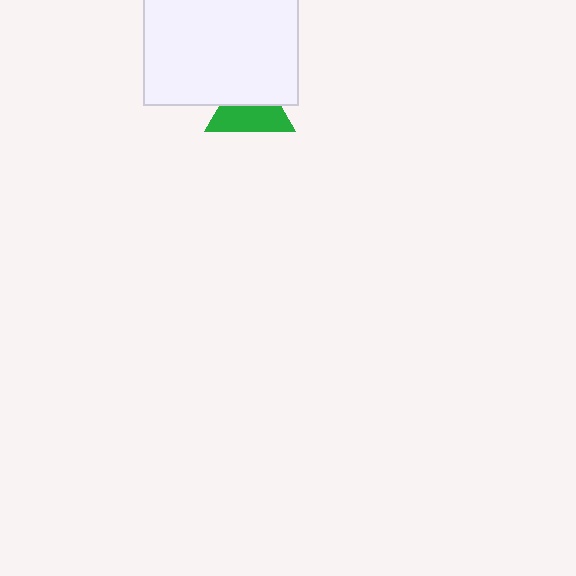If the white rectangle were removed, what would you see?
You would see the complete green triangle.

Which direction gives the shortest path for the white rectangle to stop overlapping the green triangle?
Moving up gives the shortest separation.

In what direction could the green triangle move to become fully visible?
The green triangle could move down. That would shift it out from behind the white rectangle entirely.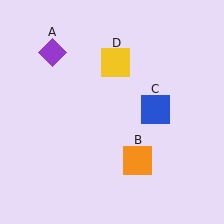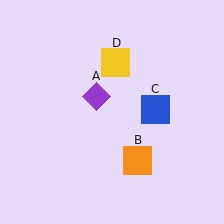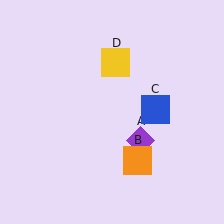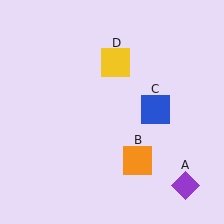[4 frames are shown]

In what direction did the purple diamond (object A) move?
The purple diamond (object A) moved down and to the right.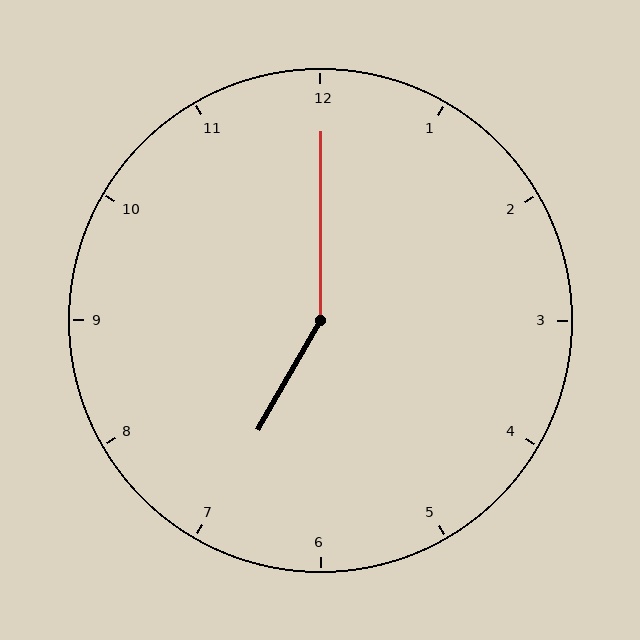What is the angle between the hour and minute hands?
Approximately 150 degrees.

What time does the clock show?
7:00.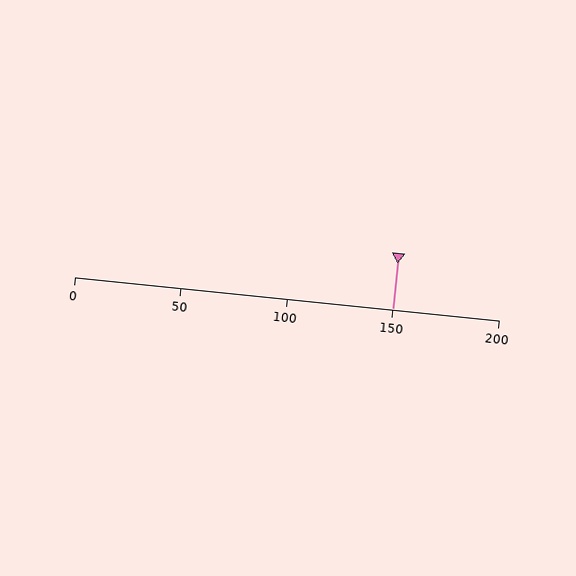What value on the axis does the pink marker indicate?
The marker indicates approximately 150.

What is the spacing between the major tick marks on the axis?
The major ticks are spaced 50 apart.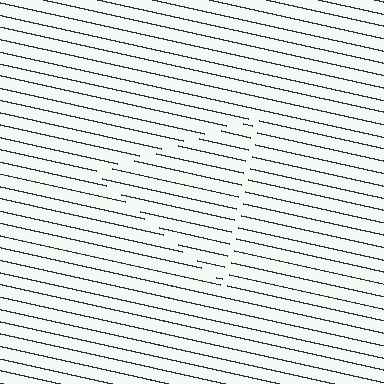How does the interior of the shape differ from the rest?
The interior of the shape contains the same grating, shifted by half a period — the contour is defined by the phase discontinuity where line-ends from the inner and outer gratings abut.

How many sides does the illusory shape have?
3 sides — the line-ends trace a triangle.